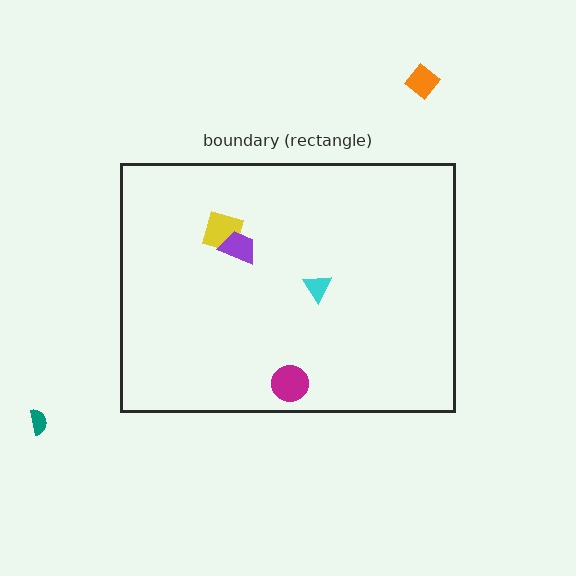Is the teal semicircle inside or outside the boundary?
Outside.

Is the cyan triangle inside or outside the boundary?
Inside.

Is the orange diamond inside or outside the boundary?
Outside.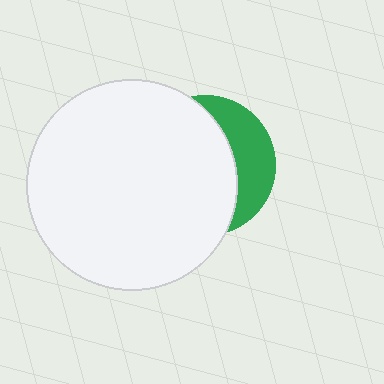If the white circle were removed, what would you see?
You would see the complete green circle.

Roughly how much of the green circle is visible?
A small part of it is visible (roughly 31%).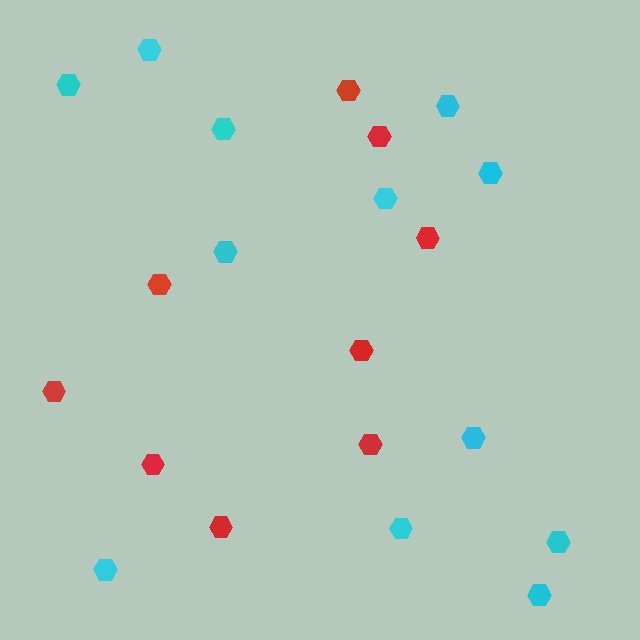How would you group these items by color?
There are 2 groups: one group of cyan hexagons (12) and one group of red hexagons (9).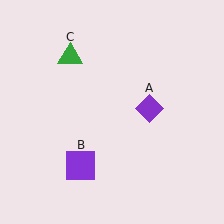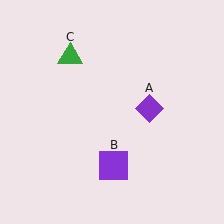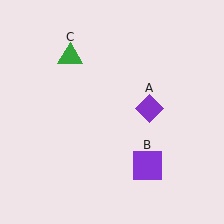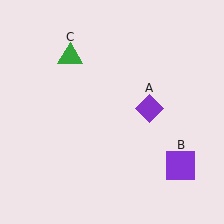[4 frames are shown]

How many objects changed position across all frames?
1 object changed position: purple square (object B).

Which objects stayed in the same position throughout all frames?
Purple diamond (object A) and green triangle (object C) remained stationary.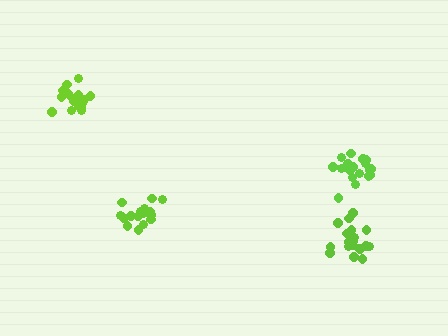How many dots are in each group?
Group 1: 18 dots, Group 2: 17 dots, Group 3: 16 dots, Group 4: 18 dots (69 total).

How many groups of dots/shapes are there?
There are 4 groups.